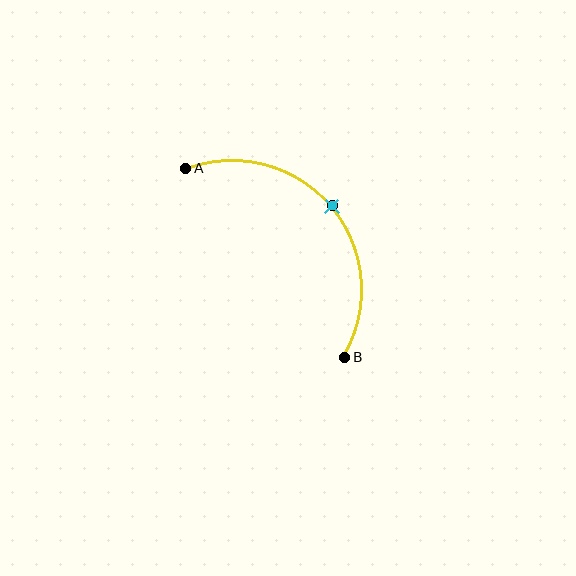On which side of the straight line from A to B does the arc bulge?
The arc bulges above and to the right of the straight line connecting A and B.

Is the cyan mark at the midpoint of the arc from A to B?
Yes. The cyan mark lies on the arc at equal arc-length from both A and B — it is the arc midpoint.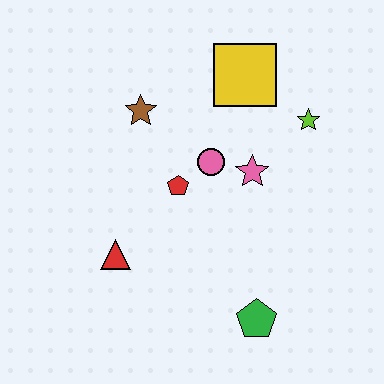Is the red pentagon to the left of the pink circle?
Yes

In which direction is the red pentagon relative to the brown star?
The red pentagon is below the brown star.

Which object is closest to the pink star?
The pink circle is closest to the pink star.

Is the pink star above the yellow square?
No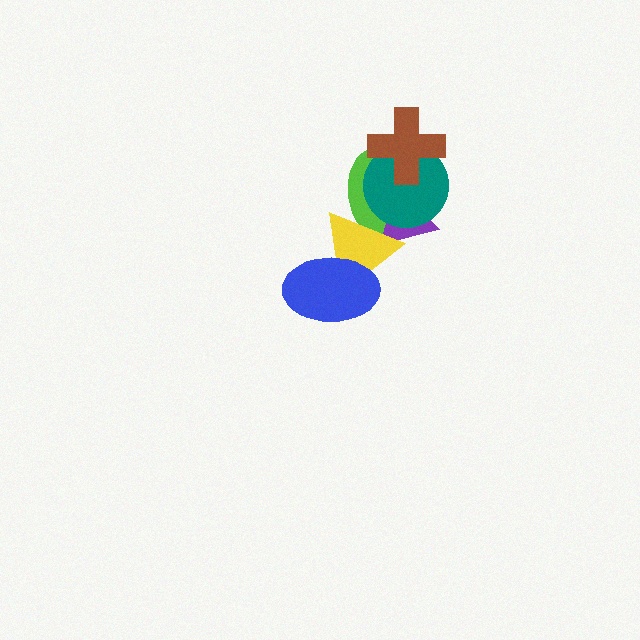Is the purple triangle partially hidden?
Yes, it is partially covered by another shape.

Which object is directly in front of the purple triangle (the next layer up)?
The teal circle is directly in front of the purple triangle.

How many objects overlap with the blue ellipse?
1 object overlaps with the blue ellipse.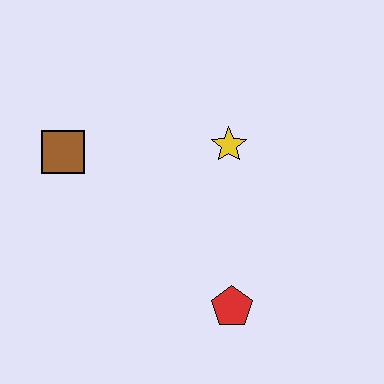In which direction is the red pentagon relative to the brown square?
The red pentagon is to the right of the brown square.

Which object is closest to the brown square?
The yellow star is closest to the brown square.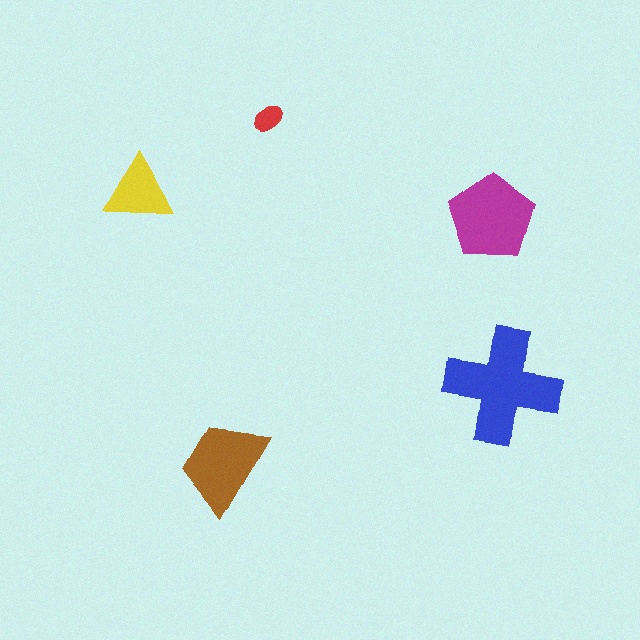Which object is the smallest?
The red ellipse.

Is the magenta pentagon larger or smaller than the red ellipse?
Larger.